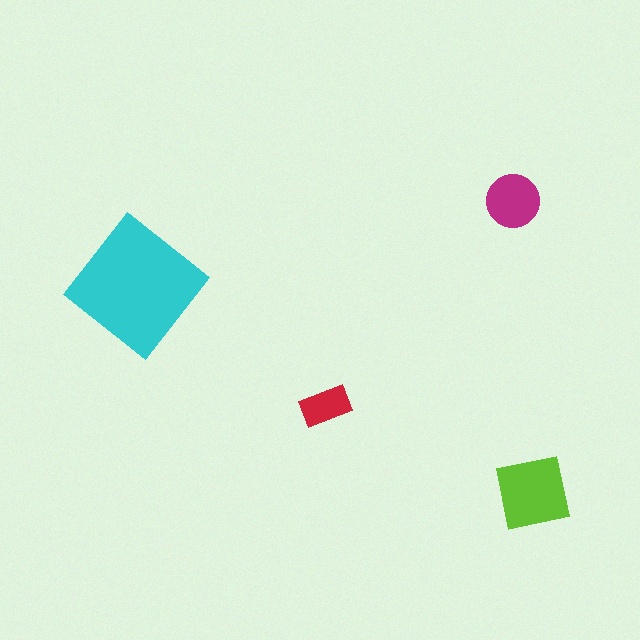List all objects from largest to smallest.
The cyan diamond, the lime square, the magenta circle, the red rectangle.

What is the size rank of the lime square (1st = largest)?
2nd.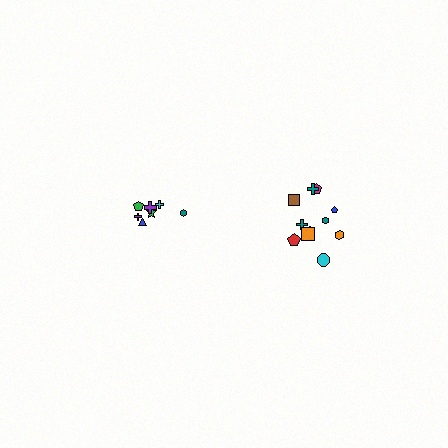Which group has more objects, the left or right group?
The right group.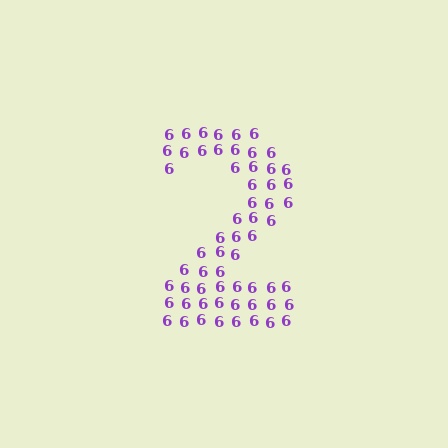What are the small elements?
The small elements are digit 6's.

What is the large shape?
The large shape is the digit 2.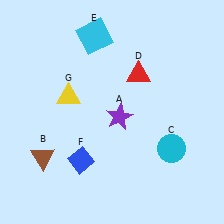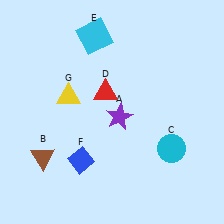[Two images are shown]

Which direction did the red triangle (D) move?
The red triangle (D) moved left.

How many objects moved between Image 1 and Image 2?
1 object moved between the two images.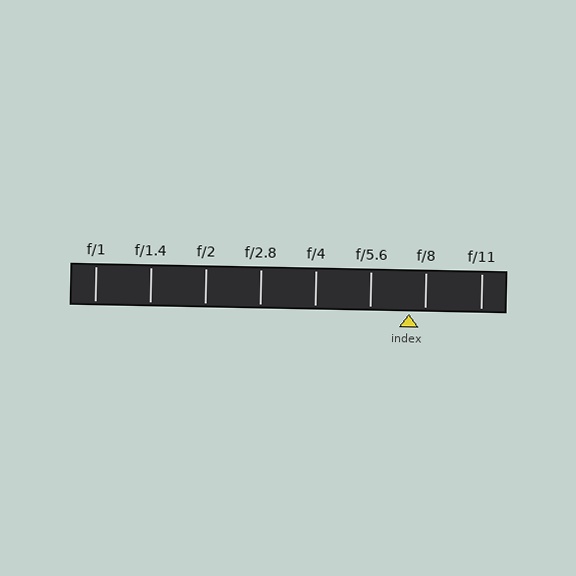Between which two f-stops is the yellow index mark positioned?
The index mark is between f/5.6 and f/8.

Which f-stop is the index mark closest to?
The index mark is closest to f/8.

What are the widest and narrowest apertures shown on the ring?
The widest aperture shown is f/1 and the narrowest is f/11.